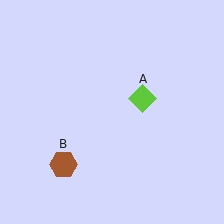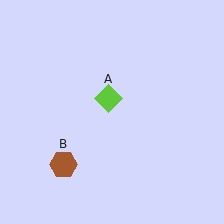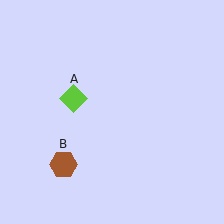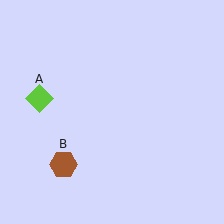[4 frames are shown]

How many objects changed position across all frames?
1 object changed position: lime diamond (object A).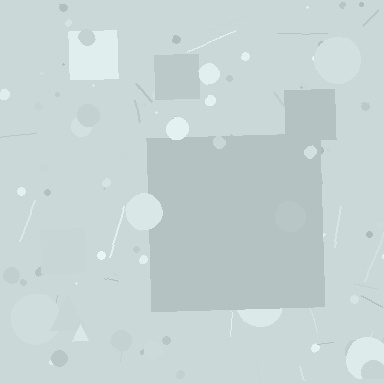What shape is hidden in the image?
A square is hidden in the image.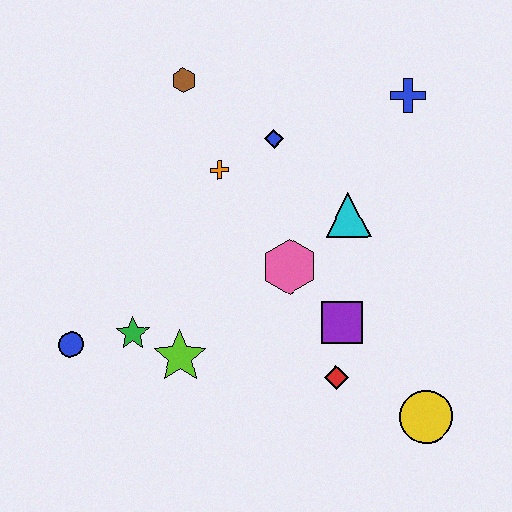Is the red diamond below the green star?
Yes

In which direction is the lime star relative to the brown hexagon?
The lime star is below the brown hexagon.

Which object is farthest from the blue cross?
The blue circle is farthest from the blue cross.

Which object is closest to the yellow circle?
The red diamond is closest to the yellow circle.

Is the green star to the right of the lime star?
No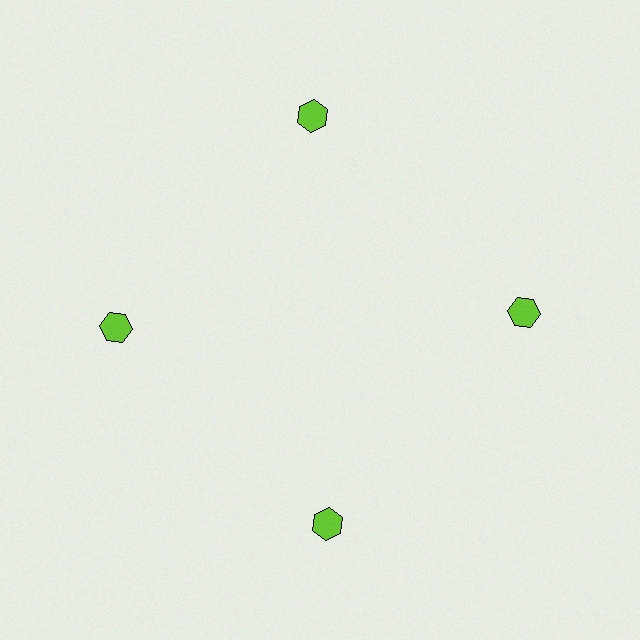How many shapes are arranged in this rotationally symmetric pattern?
There are 4 shapes, arranged in 4 groups of 1.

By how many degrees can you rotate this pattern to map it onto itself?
The pattern maps onto itself every 90 degrees of rotation.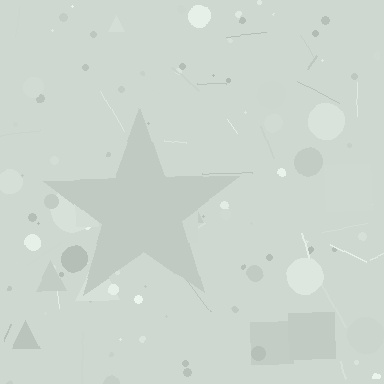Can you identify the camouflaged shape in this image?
The camouflaged shape is a star.